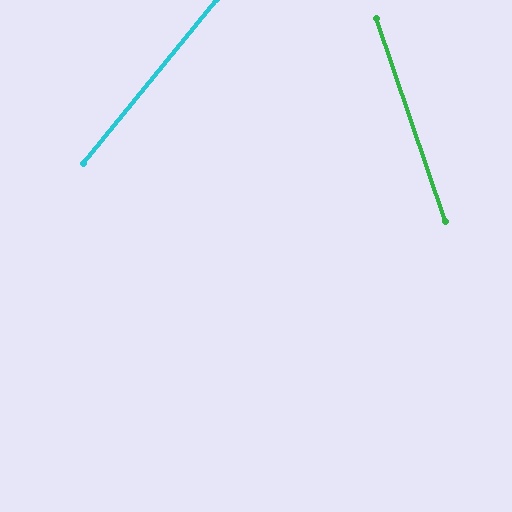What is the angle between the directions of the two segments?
Approximately 58 degrees.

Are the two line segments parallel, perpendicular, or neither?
Neither parallel nor perpendicular — they differ by about 58°.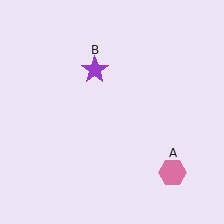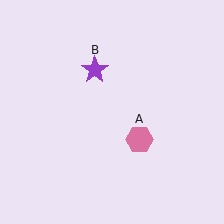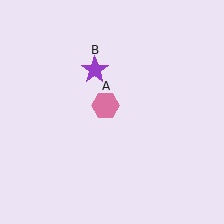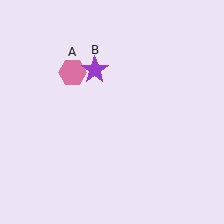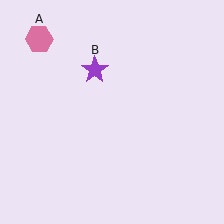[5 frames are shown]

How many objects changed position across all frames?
1 object changed position: pink hexagon (object A).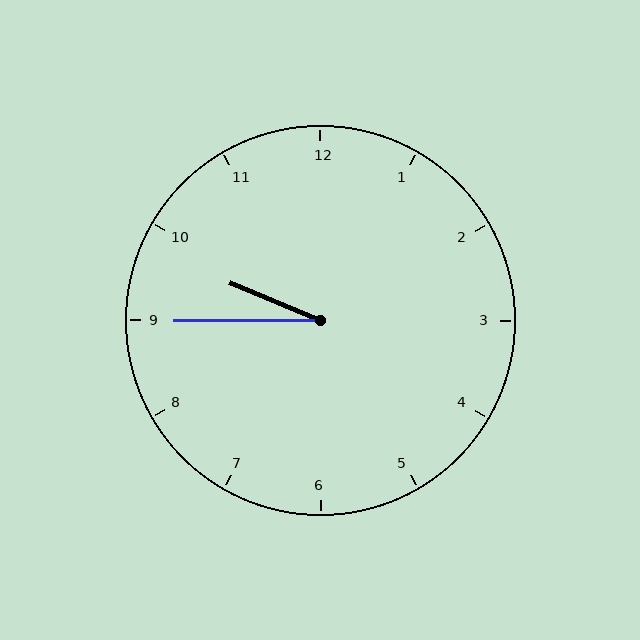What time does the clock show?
9:45.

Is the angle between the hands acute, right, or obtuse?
It is acute.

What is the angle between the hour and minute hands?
Approximately 22 degrees.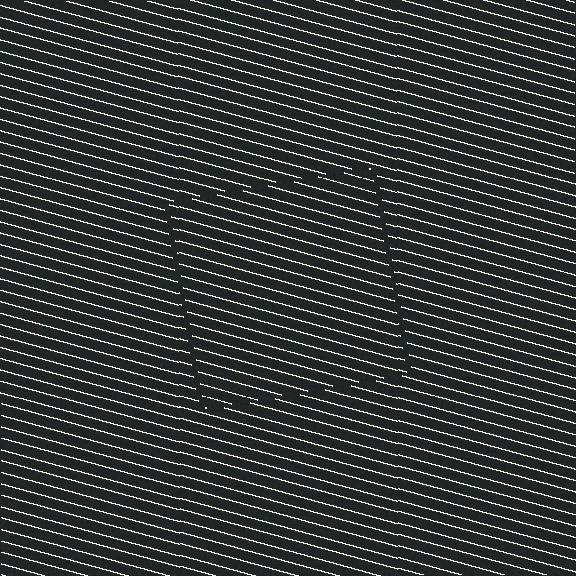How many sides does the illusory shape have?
4 sides — the line-ends trace a square.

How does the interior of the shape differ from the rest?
The interior of the shape contains the same grating, shifted by half a period — the contour is defined by the phase discontinuity where line-ends from the inner and outer gratings abut.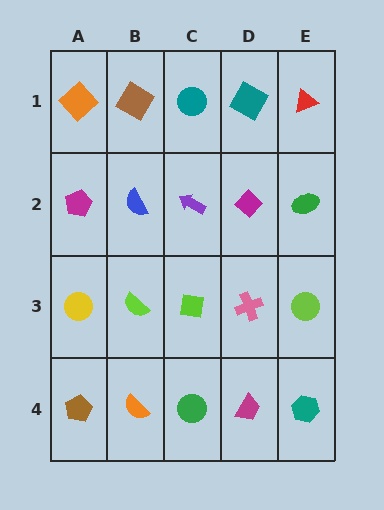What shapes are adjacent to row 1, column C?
A purple arrow (row 2, column C), a brown diamond (row 1, column B), a teal square (row 1, column D).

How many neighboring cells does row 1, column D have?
3.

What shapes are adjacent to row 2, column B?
A brown diamond (row 1, column B), a lime semicircle (row 3, column B), a magenta pentagon (row 2, column A), a purple arrow (row 2, column C).